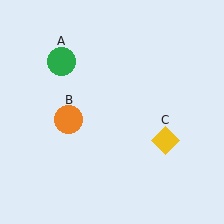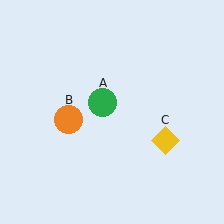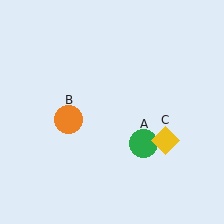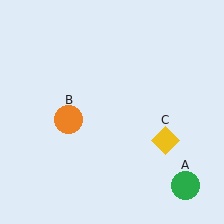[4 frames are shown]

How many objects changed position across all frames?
1 object changed position: green circle (object A).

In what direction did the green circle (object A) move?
The green circle (object A) moved down and to the right.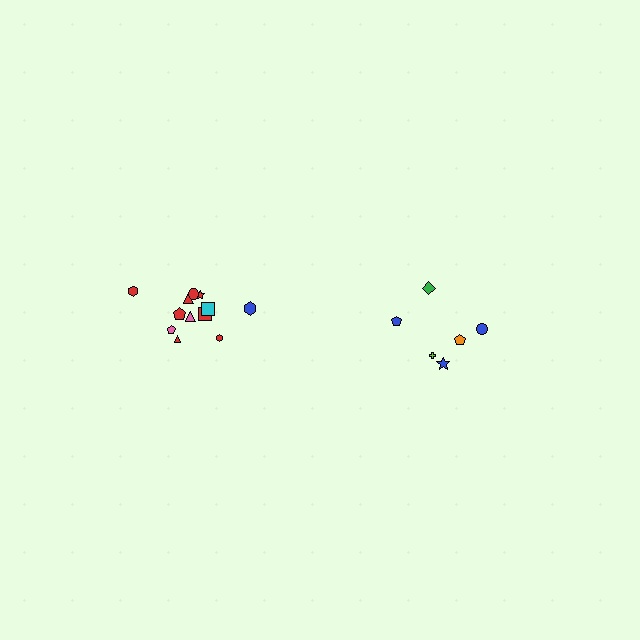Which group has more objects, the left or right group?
The left group.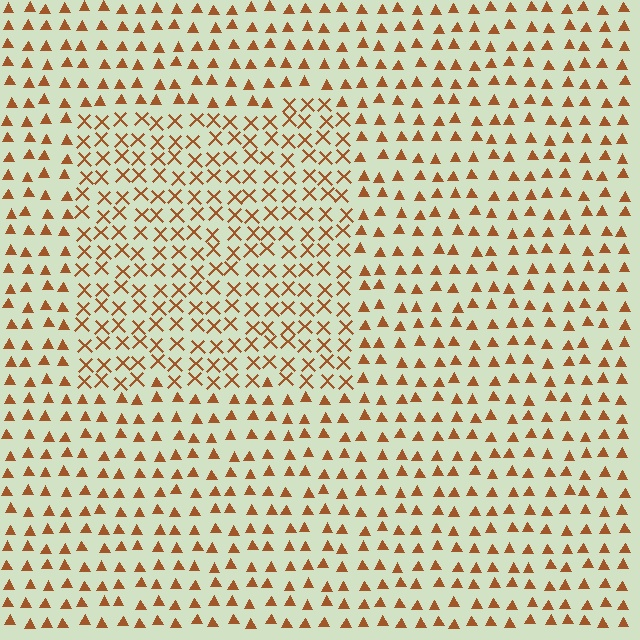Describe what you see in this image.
The image is filled with small brown elements arranged in a uniform grid. A rectangle-shaped region contains X marks, while the surrounding area contains triangles. The boundary is defined purely by the change in element shape.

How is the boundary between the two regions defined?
The boundary is defined by a change in element shape: X marks inside vs. triangles outside. All elements share the same color and spacing.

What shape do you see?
I see a rectangle.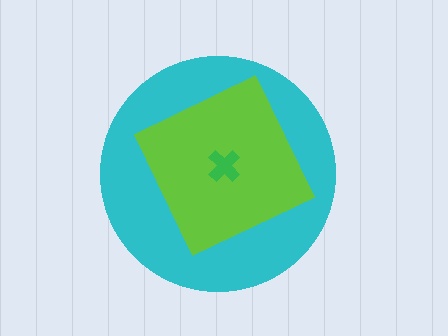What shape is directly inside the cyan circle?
The lime square.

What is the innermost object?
The green cross.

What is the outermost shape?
The cyan circle.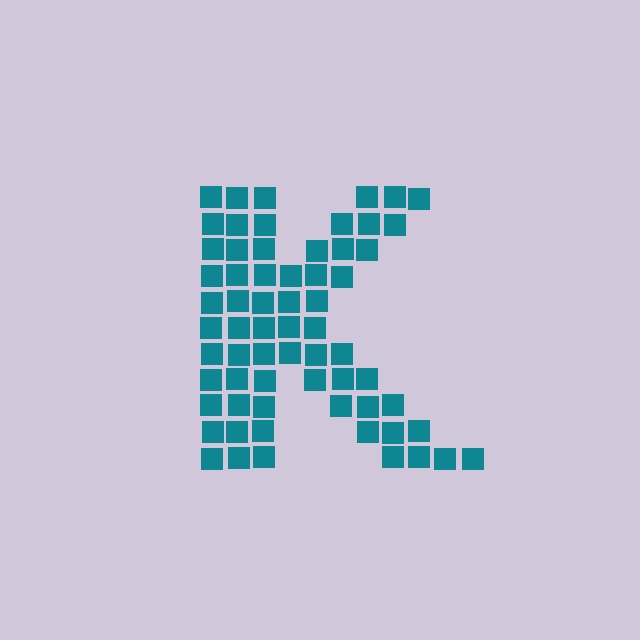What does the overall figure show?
The overall figure shows the letter K.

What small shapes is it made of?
It is made of small squares.